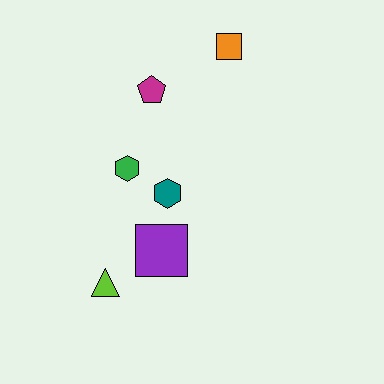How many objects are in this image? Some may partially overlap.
There are 6 objects.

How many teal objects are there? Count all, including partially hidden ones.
There is 1 teal object.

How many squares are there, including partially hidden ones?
There are 2 squares.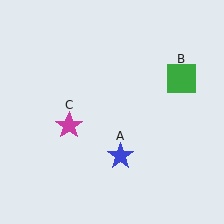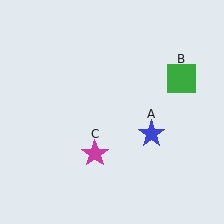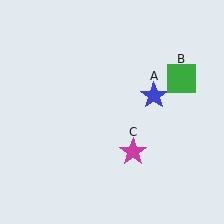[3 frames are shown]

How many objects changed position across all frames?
2 objects changed position: blue star (object A), magenta star (object C).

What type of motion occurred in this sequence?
The blue star (object A), magenta star (object C) rotated counterclockwise around the center of the scene.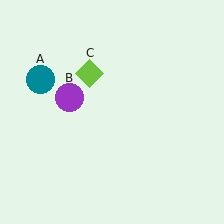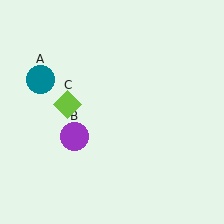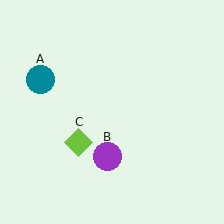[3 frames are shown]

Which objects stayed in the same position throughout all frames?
Teal circle (object A) remained stationary.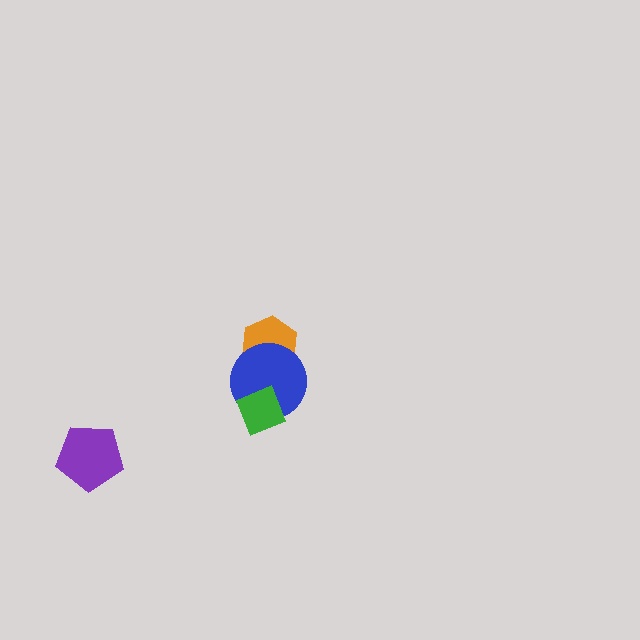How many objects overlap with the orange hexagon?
1 object overlaps with the orange hexagon.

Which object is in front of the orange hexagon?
The blue circle is in front of the orange hexagon.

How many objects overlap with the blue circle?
2 objects overlap with the blue circle.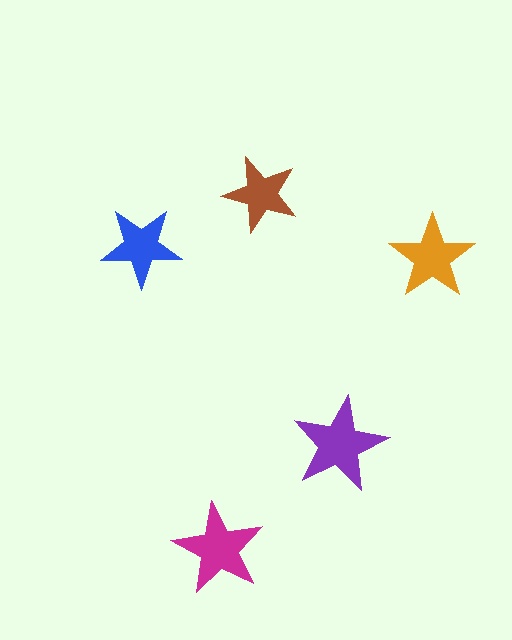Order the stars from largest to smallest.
the purple one, the magenta one, the orange one, the blue one, the brown one.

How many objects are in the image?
There are 5 objects in the image.